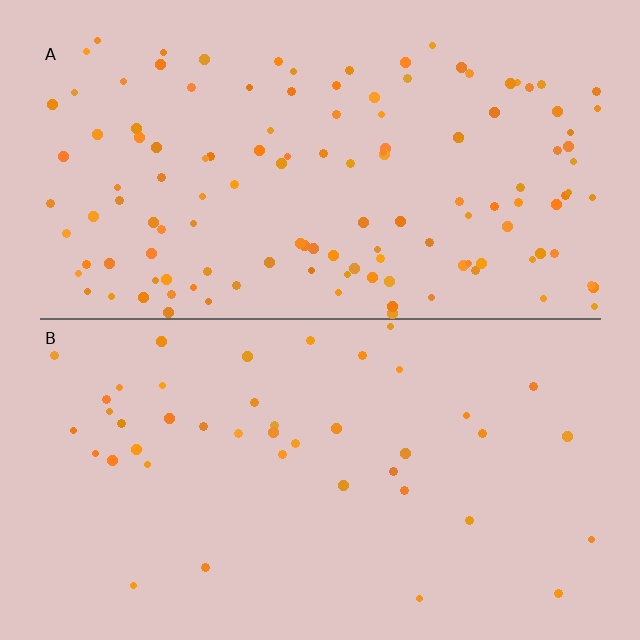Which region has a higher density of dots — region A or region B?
A (the top).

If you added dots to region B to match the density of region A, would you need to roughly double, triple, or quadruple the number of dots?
Approximately triple.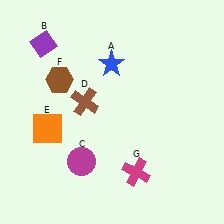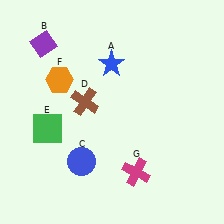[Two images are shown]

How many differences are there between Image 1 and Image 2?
There are 3 differences between the two images.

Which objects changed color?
C changed from magenta to blue. E changed from orange to green. F changed from brown to orange.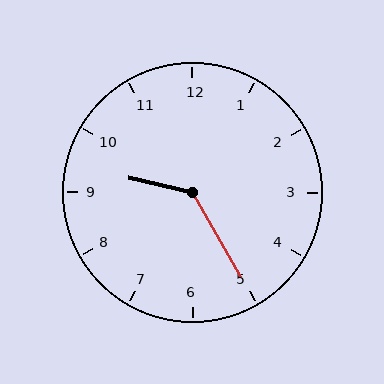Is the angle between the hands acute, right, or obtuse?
It is obtuse.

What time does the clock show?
9:25.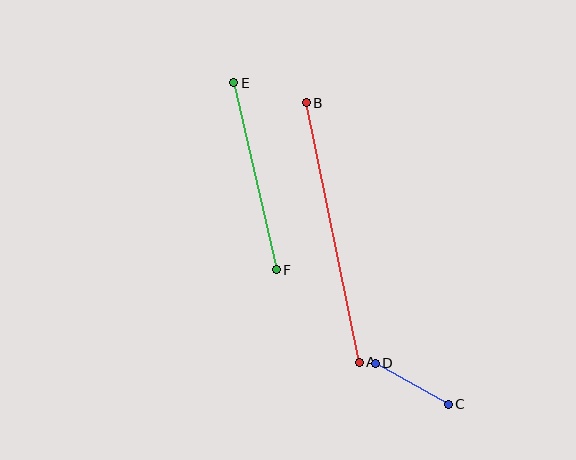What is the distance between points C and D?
The distance is approximately 84 pixels.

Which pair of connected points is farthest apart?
Points A and B are farthest apart.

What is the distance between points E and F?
The distance is approximately 192 pixels.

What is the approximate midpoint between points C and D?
The midpoint is at approximately (412, 384) pixels.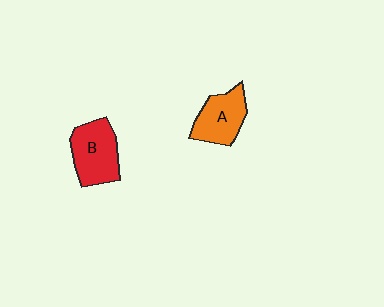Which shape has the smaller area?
Shape A (orange).